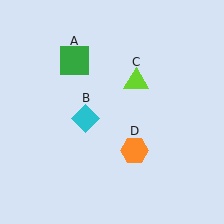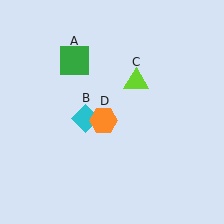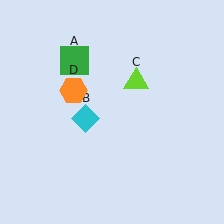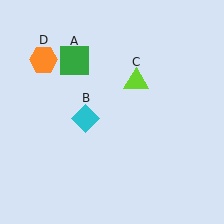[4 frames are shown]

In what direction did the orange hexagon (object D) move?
The orange hexagon (object D) moved up and to the left.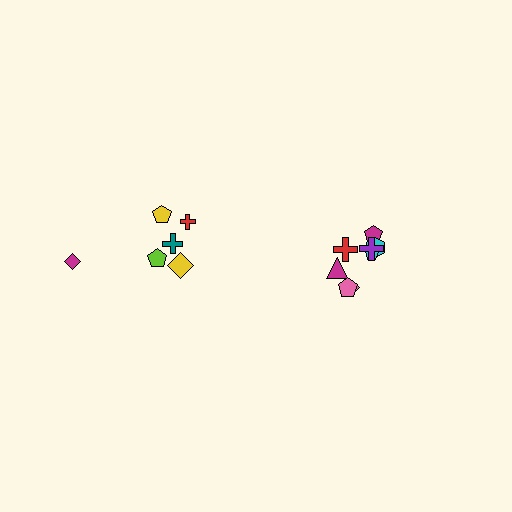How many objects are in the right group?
There are 8 objects.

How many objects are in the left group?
There are 6 objects.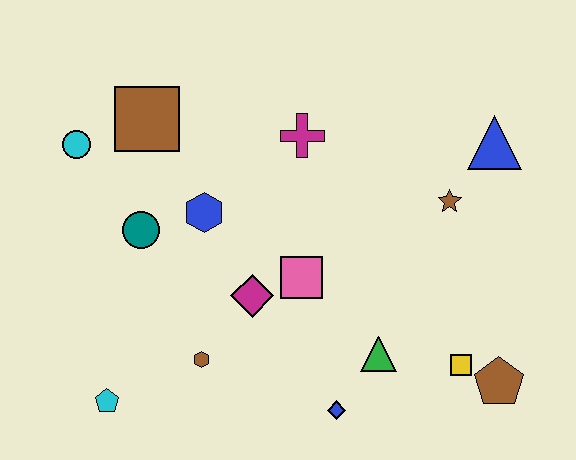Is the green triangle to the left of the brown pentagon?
Yes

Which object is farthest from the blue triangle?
The cyan pentagon is farthest from the blue triangle.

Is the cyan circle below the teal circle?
No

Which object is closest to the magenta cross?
The blue hexagon is closest to the magenta cross.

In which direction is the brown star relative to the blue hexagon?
The brown star is to the right of the blue hexagon.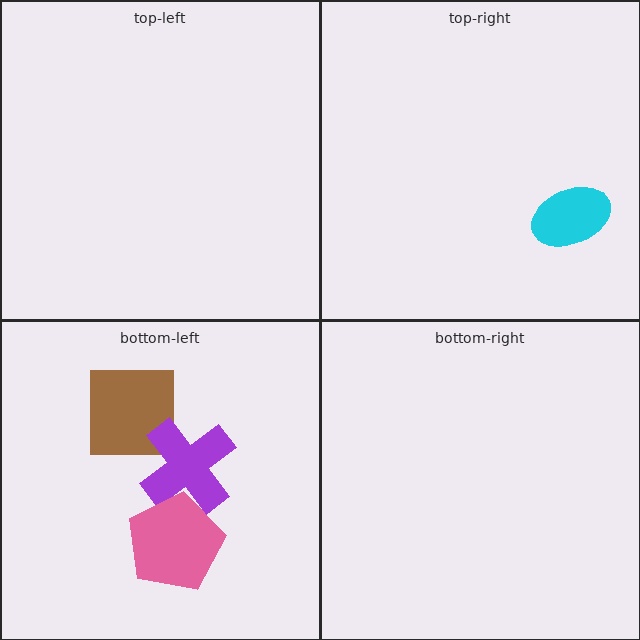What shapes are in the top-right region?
The cyan ellipse.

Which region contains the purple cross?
The bottom-left region.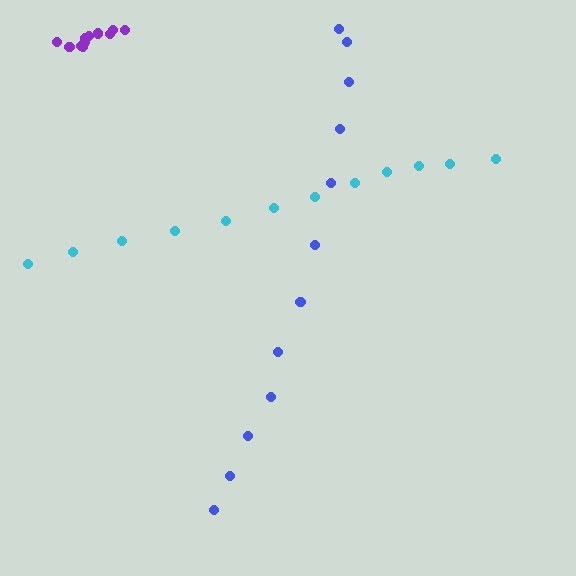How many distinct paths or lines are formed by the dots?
There are 3 distinct paths.